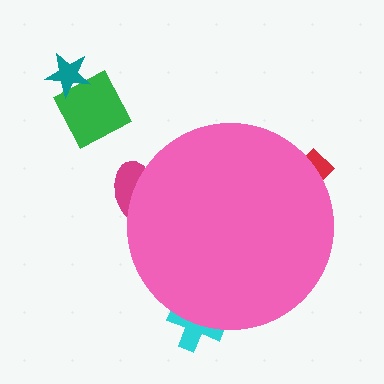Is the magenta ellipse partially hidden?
Yes, the magenta ellipse is partially hidden behind the pink circle.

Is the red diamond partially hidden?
Yes, the red diamond is partially hidden behind the pink circle.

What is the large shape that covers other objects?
A pink circle.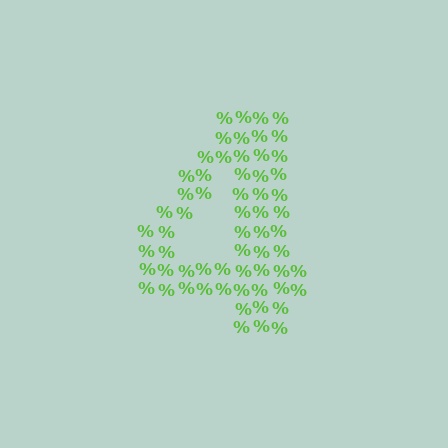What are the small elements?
The small elements are percent signs.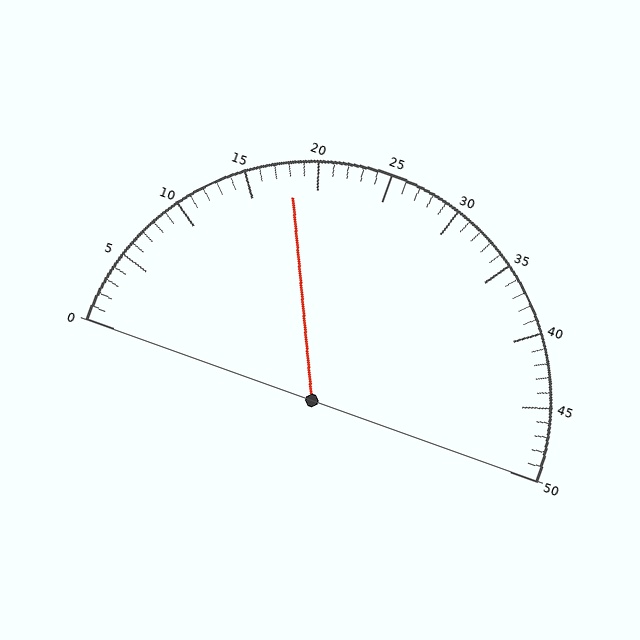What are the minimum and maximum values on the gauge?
The gauge ranges from 0 to 50.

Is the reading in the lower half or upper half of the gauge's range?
The reading is in the lower half of the range (0 to 50).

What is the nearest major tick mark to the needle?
The nearest major tick mark is 20.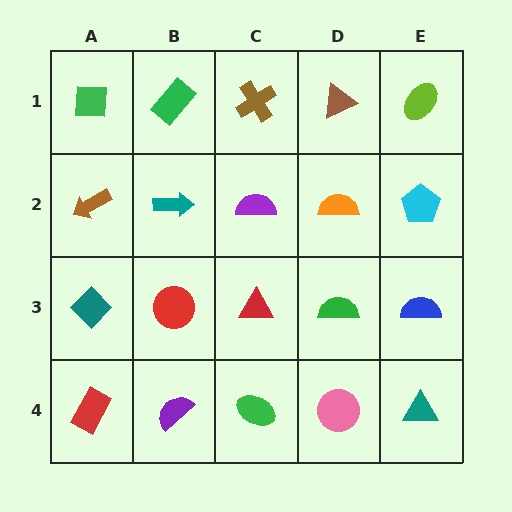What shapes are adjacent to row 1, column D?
An orange semicircle (row 2, column D), a brown cross (row 1, column C), a lime ellipse (row 1, column E).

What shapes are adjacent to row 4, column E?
A blue semicircle (row 3, column E), a pink circle (row 4, column D).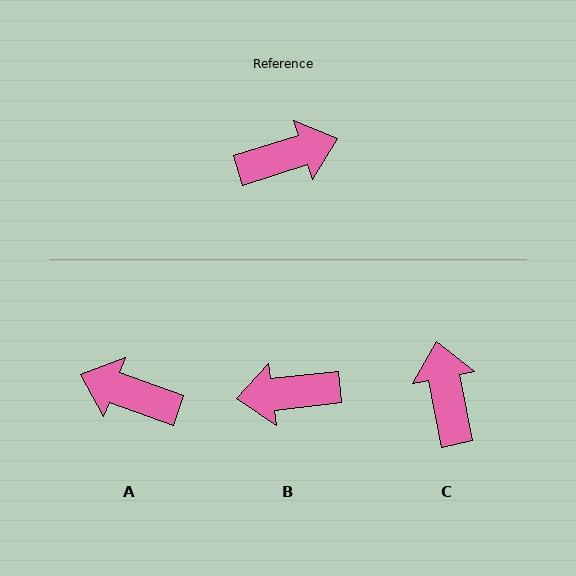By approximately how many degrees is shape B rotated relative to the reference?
Approximately 169 degrees counter-clockwise.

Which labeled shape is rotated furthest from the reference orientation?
B, about 169 degrees away.